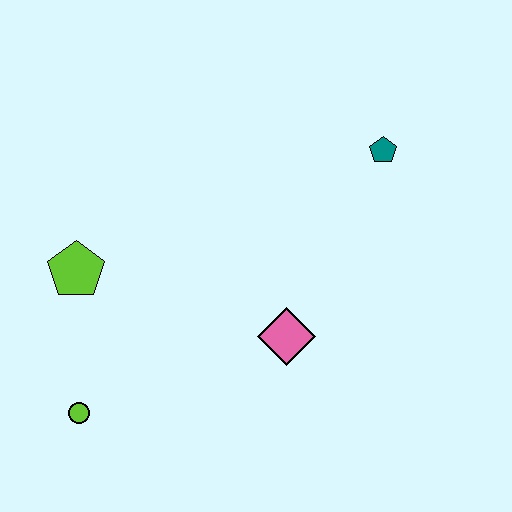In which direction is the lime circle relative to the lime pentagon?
The lime circle is below the lime pentagon.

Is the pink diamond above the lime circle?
Yes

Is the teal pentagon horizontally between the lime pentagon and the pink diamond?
No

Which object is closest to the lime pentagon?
The lime circle is closest to the lime pentagon.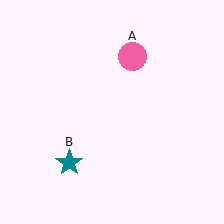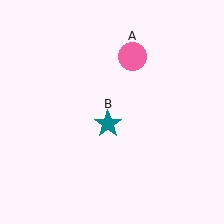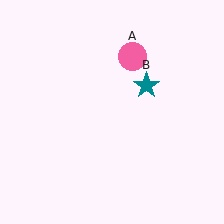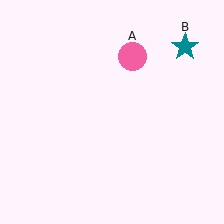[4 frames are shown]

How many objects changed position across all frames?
1 object changed position: teal star (object B).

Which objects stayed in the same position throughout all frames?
Pink circle (object A) remained stationary.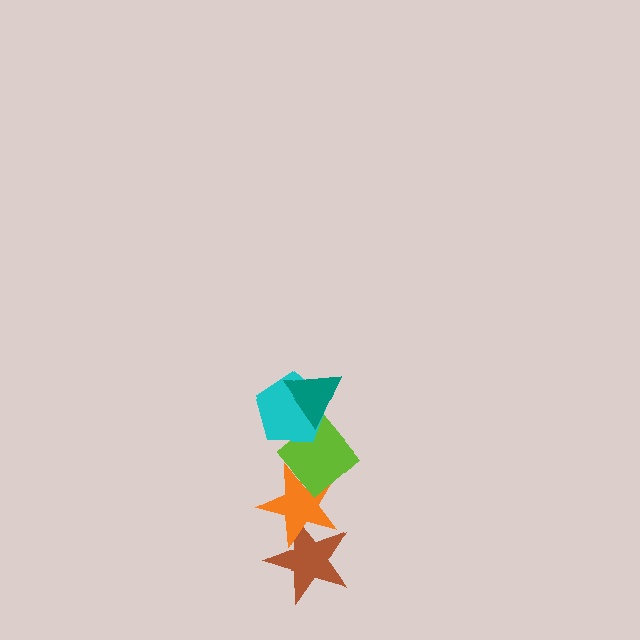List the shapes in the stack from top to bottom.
From top to bottom: the teal triangle, the cyan pentagon, the lime diamond, the orange star, the brown star.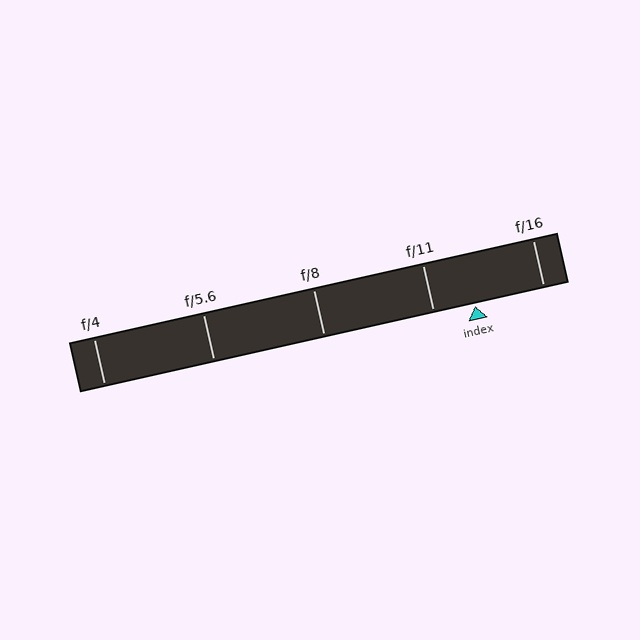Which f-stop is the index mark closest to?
The index mark is closest to f/11.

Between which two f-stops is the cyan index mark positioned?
The index mark is between f/11 and f/16.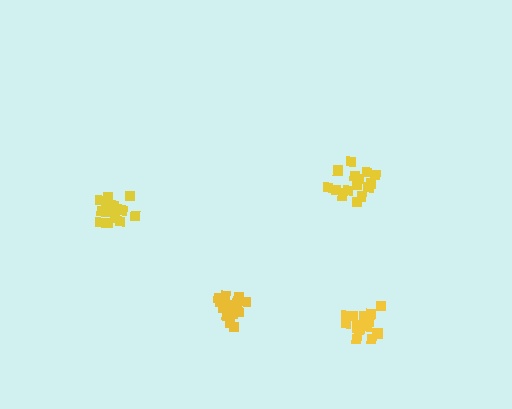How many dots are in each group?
Group 1: 14 dots, Group 2: 18 dots, Group 3: 17 dots, Group 4: 16 dots (65 total).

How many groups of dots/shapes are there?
There are 4 groups.